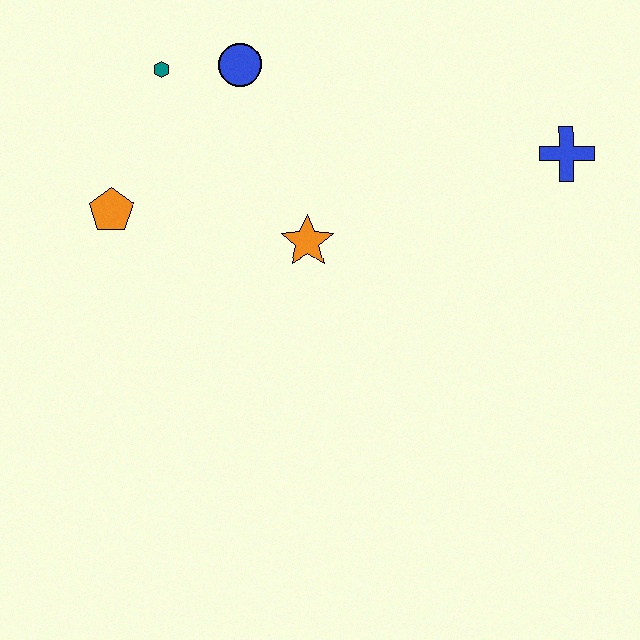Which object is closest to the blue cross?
The orange star is closest to the blue cross.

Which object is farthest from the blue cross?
The orange pentagon is farthest from the blue cross.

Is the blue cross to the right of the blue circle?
Yes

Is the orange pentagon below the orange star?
No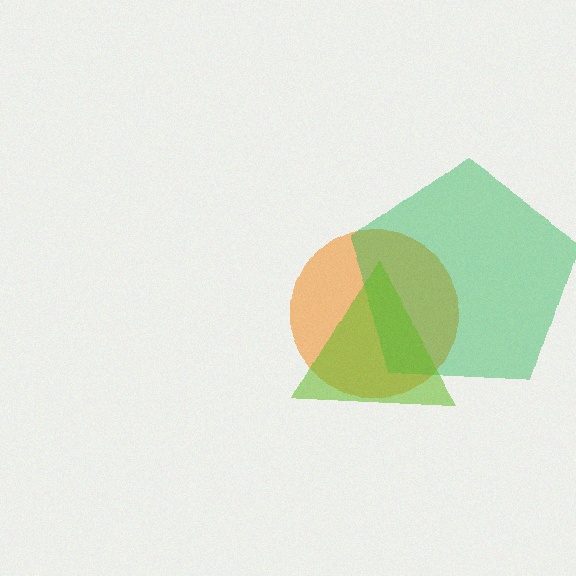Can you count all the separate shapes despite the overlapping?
Yes, there are 3 separate shapes.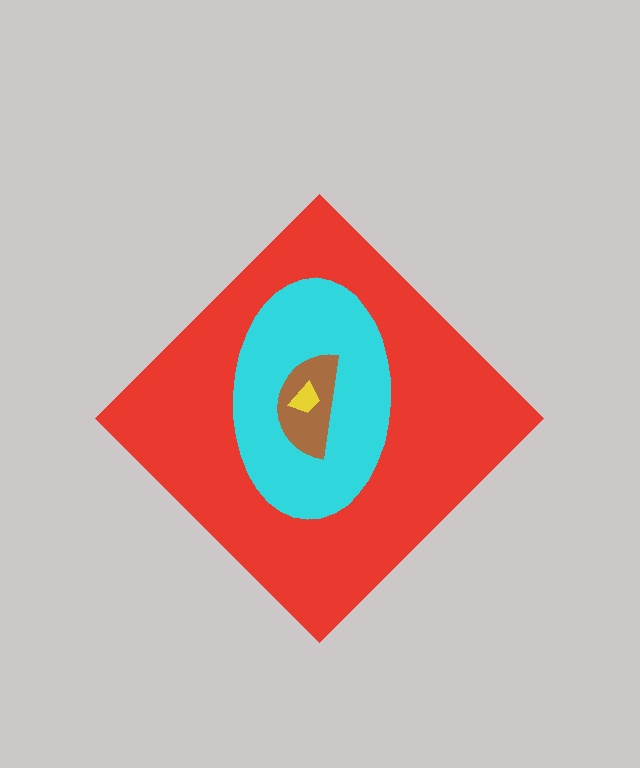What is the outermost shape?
The red diamond.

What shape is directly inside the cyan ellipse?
The brown semicircle.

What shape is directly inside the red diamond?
The cyan ellipse.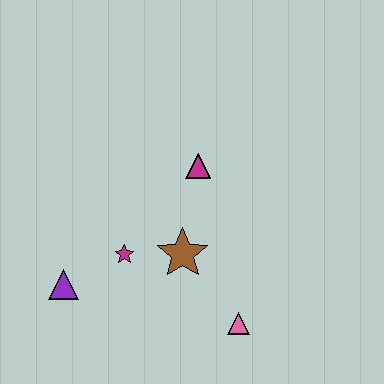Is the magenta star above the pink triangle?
Yes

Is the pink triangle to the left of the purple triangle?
No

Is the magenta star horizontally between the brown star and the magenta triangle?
No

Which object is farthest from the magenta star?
The pink triangle is farthest from the magenta star.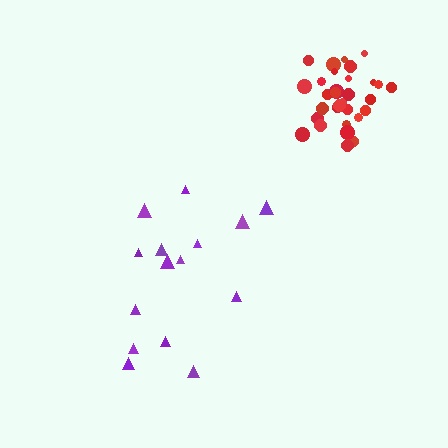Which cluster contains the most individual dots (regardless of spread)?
Red (33).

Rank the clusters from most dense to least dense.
red, purple.